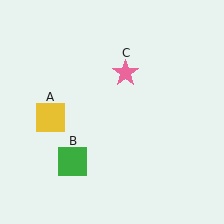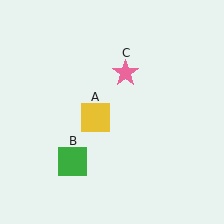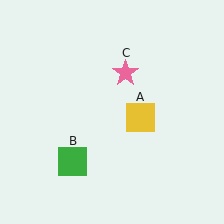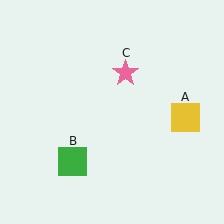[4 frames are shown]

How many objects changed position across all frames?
1 object changed position: yellow square (object A).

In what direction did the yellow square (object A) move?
The yellow square (object A) moved right.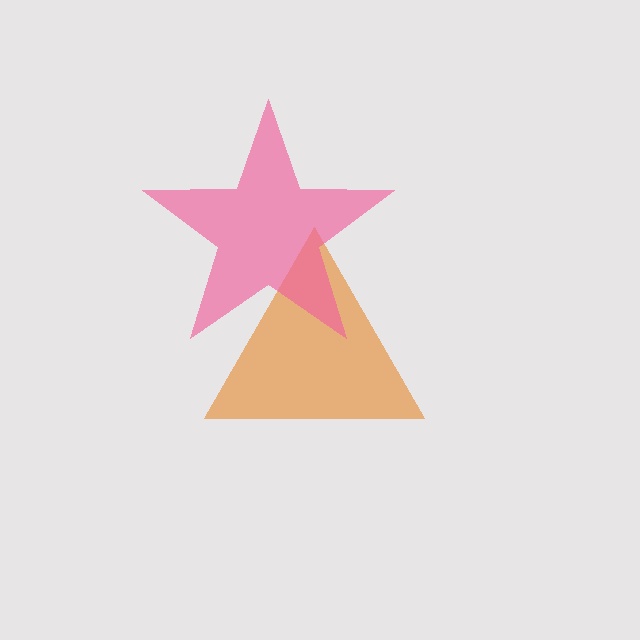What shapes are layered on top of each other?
The layered shapes are: an orange triangle, a pink star.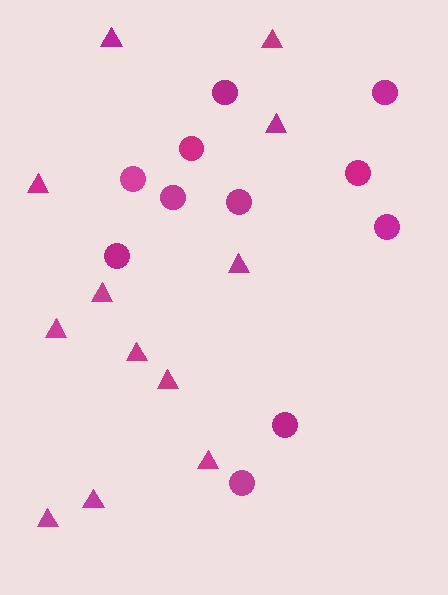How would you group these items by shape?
There are 2 groups: one group of circles (11) and one group of triangles (12).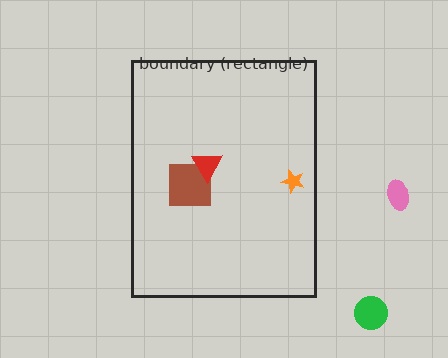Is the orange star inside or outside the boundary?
Inside.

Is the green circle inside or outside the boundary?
Outside.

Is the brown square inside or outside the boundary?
Inside.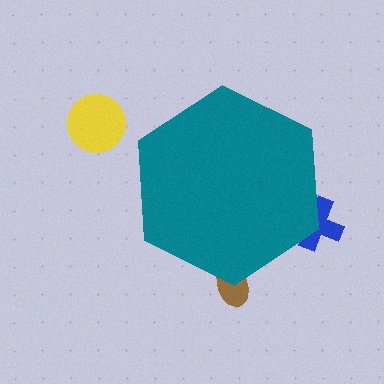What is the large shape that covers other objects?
A teal hexagon.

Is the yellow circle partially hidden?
No, the yellow circle is fully visible.